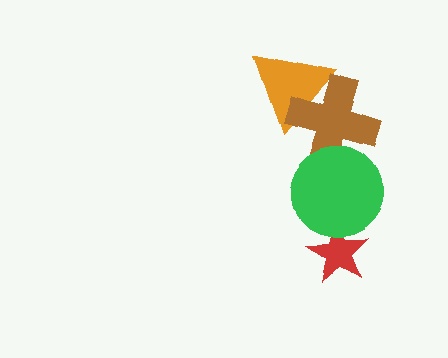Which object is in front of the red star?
The green circle is in front of the red star.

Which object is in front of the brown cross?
The green circle is in front of the brown cross.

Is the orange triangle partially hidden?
Yes, it is partially covered by another shape.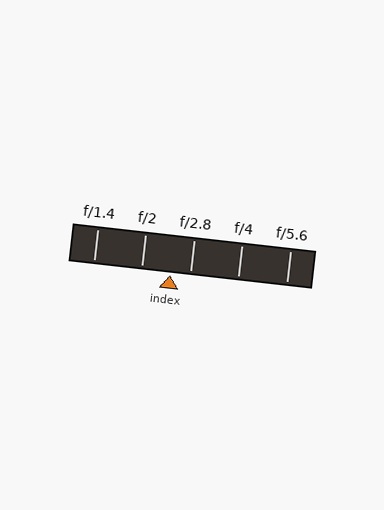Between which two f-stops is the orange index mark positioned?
The index mark is between f/2 and f/2.8.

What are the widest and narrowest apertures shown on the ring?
The widest aperture shown is f/1.4 and the narrowest is f/5.6.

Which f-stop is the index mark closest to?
The index mark is closest to f/2.8.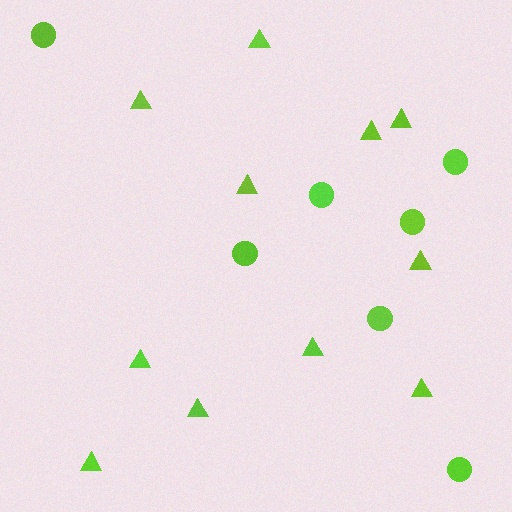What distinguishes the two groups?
There are 2 groups: one group of circles (7) and one group of triangles (11).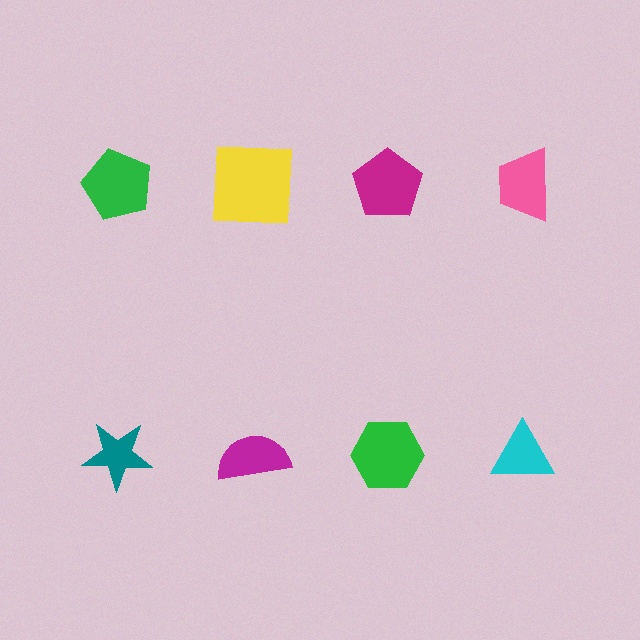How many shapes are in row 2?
4 shapes.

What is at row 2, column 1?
A teal star.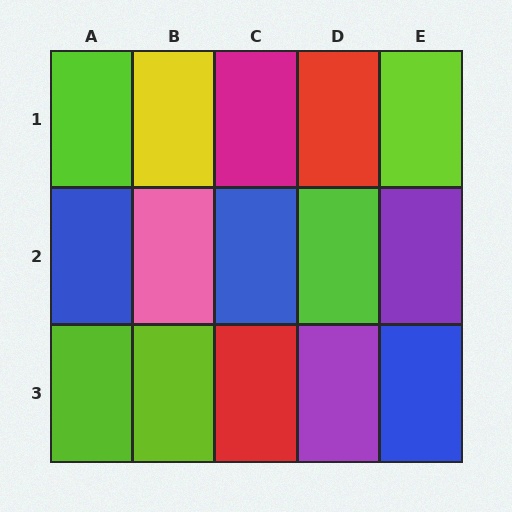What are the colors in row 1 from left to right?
Lime, yellow, magenta, red, lime.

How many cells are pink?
1 cell is pink.